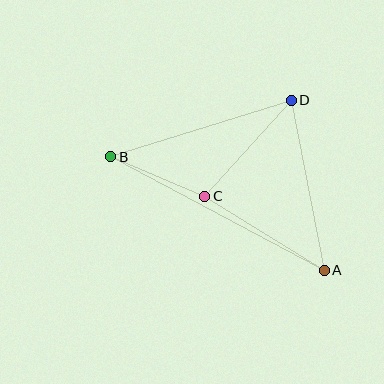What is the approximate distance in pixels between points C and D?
The distance between C and D is approximately 129 pixels.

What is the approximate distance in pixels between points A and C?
The distance between A and C is approximately 141 pixels.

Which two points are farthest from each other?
Points A and B are farthest from each other.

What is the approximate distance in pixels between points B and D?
The distance between B and D is approximately 189 pixels.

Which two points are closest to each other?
Points B and C are closest to each other.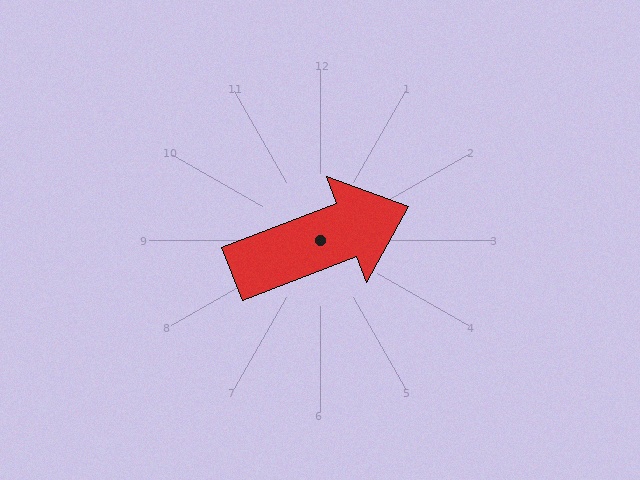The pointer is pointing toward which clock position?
Roughly 2 o'clock.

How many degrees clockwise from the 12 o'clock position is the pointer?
Approximately 69 degrees.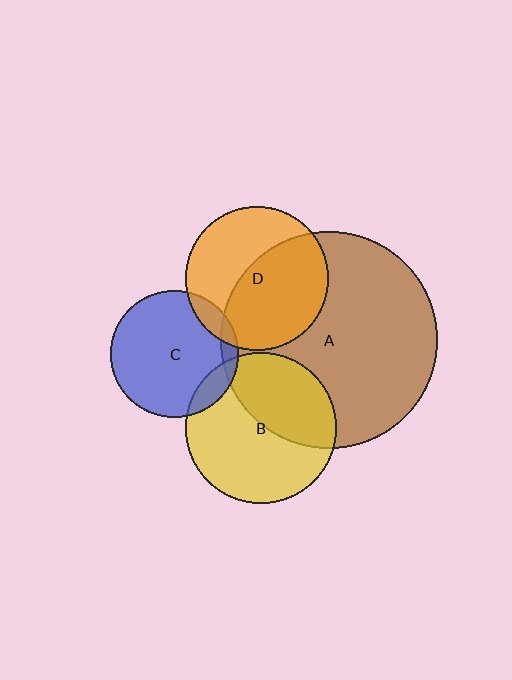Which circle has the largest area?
Circle A (brown).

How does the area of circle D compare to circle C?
Approximately 1.3 times.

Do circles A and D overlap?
Yes.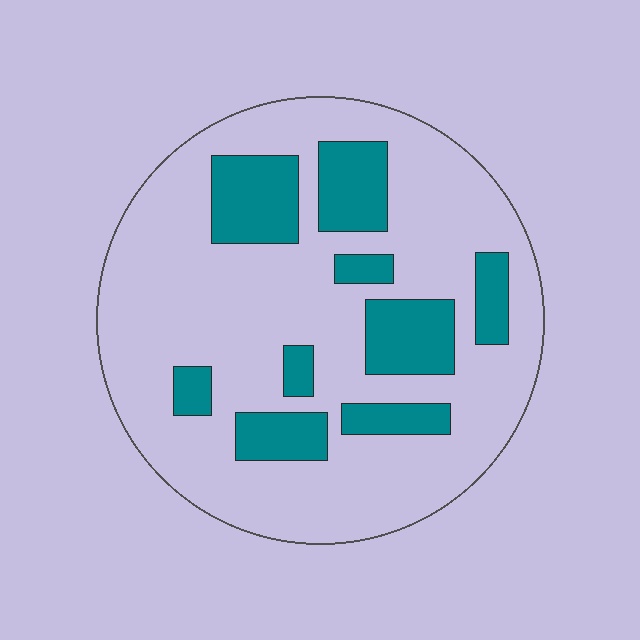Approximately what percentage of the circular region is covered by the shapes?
Approximately 25%.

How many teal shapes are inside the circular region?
9.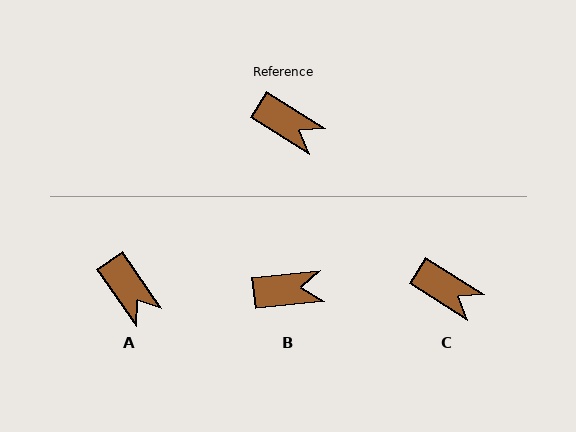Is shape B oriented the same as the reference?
No, it is off by about 38 degrees.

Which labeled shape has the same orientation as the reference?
C.